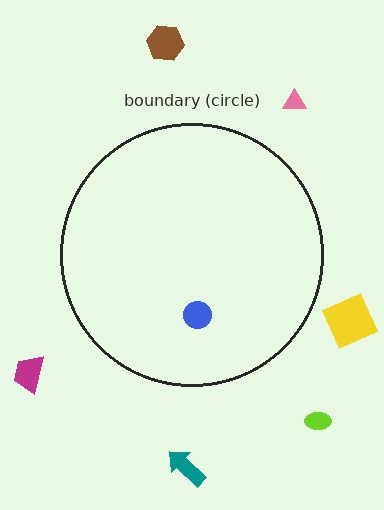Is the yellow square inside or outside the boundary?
Outside.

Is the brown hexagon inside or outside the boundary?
Outside.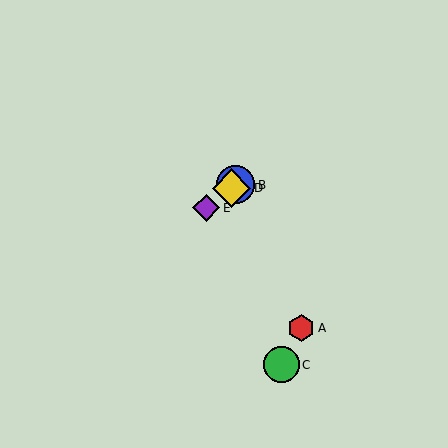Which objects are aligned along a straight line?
Objects B, D, E are aligned along a straight line.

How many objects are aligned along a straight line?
3 objects (B, D, E) are aligned along a straight line.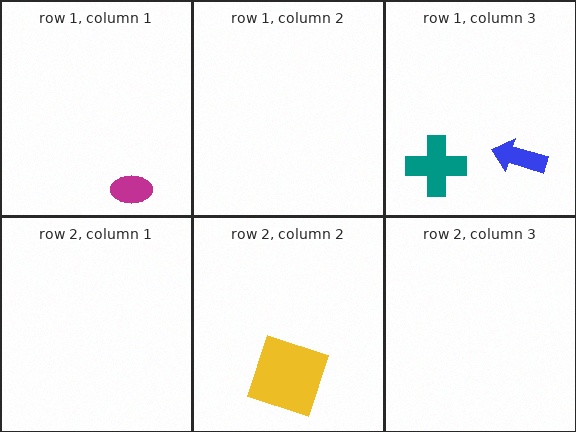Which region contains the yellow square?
The row 2, column 2 region.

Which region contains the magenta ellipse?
The row 1, column 1 region.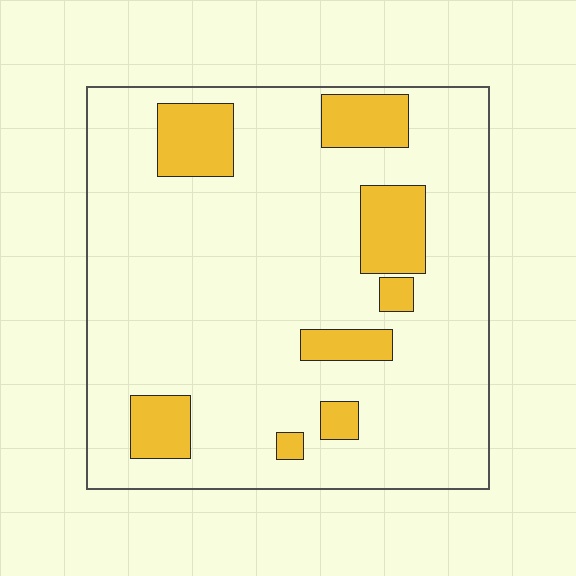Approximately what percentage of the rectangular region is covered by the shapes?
Approximately 15%.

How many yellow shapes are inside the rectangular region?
8.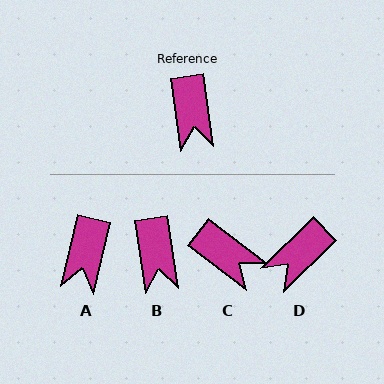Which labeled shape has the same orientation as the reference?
B.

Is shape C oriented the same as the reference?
No, it is off by about 44 degrees.